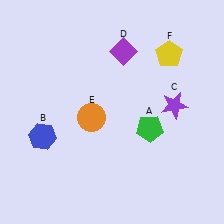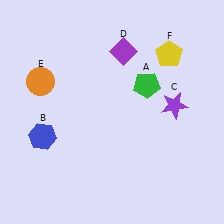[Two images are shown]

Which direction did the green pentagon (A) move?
The green pentagon (A) moved up.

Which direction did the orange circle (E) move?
The orange circle (E) moved left.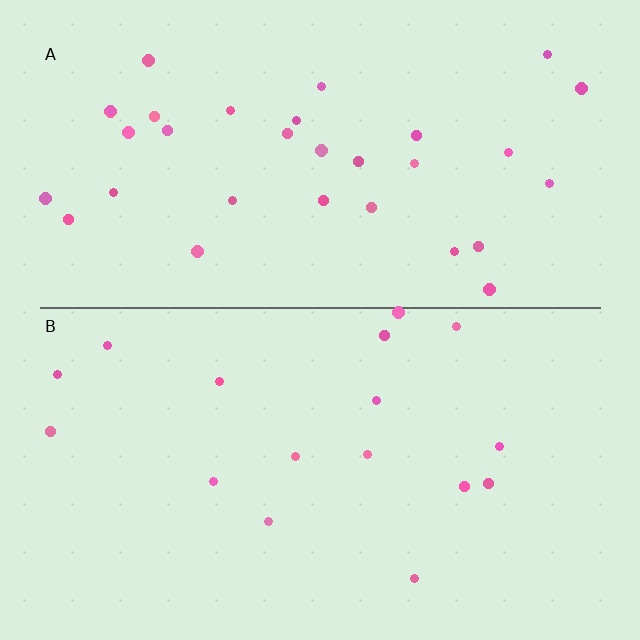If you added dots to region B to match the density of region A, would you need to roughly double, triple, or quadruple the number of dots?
Approximately double.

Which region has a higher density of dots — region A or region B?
A (the top).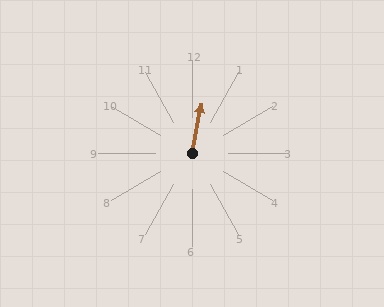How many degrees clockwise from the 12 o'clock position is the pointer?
Approximately 10 degrees.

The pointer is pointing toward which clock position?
Roughly 12 o'clock.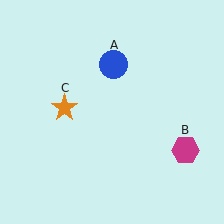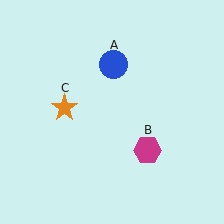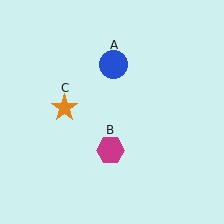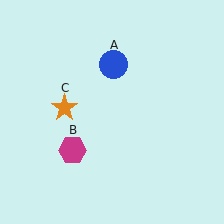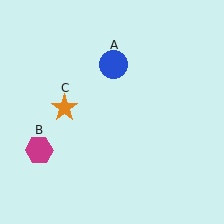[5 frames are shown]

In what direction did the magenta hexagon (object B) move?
The magenta hexagon (object B) moved left.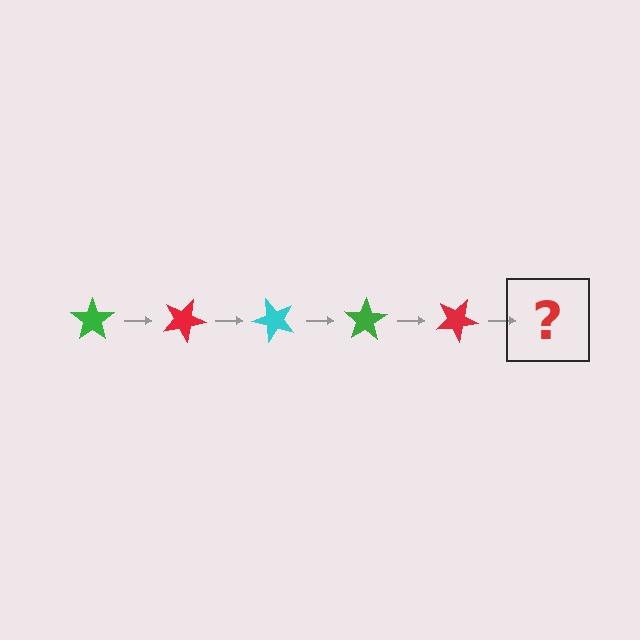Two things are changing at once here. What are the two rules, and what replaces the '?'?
The two rules are that it rotates 25 degrees each step and the color cycles through green, red, and cyan. The '?' should be a cyan star, rotated 125 degrees from the start.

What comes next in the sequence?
The next element should be a cyan star, rotated 125 degrees from the start.